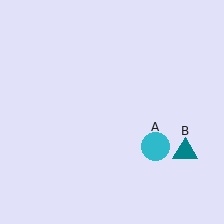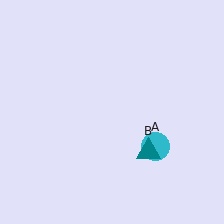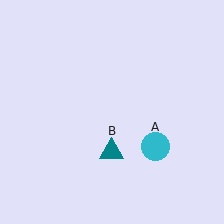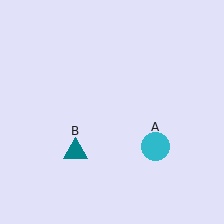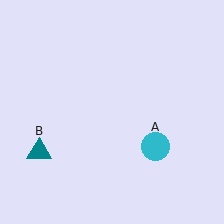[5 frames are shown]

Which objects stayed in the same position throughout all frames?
Cyan circle (object A) remained stationary.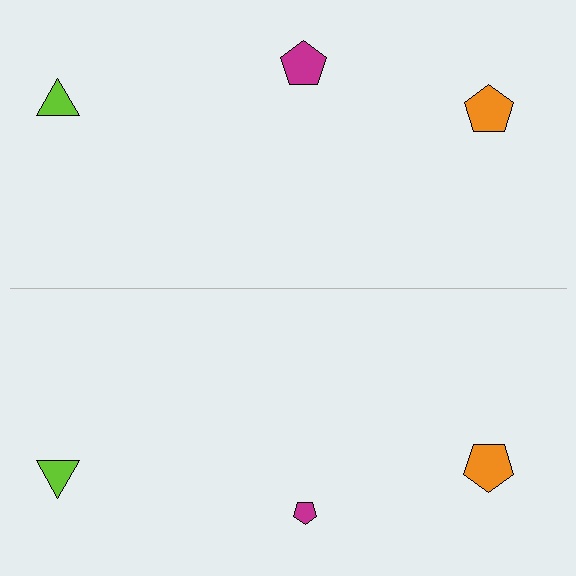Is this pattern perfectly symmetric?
No, the pattern is not perfectly symmetric. The magenta pentagon on the bottom side has a different size than its mirror counterpart.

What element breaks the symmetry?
The magenta pentagon on the bottom side has a different size than its mirror counterpart.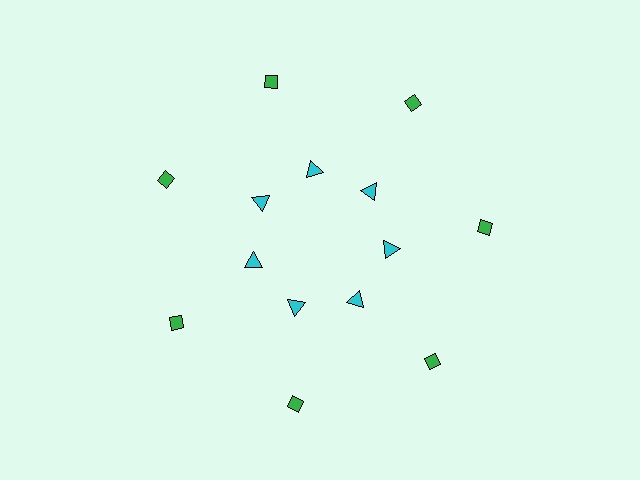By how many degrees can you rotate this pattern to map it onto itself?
The pattern maps onto itself every 51 degrees of rotation.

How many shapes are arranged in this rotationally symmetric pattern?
There are 14 shapes, arranged in 7 groups of 2.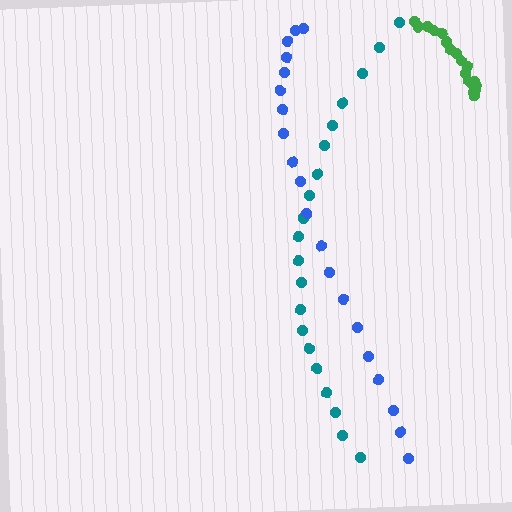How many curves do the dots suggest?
There are 3 distinct paths.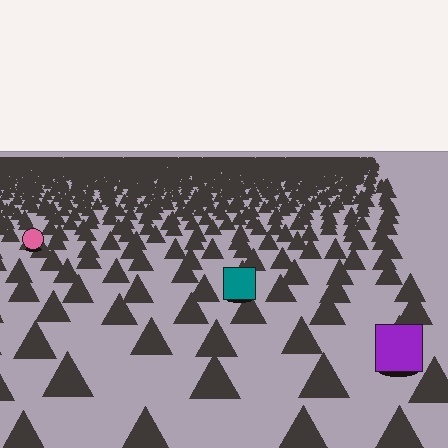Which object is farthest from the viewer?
The pink circle is farthest from the viewer. It appears smaller and the ground texture around it is denser.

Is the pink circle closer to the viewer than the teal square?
No. The teal square is closer — you can tell from the texture gradient: the ground texture is coarser near it.